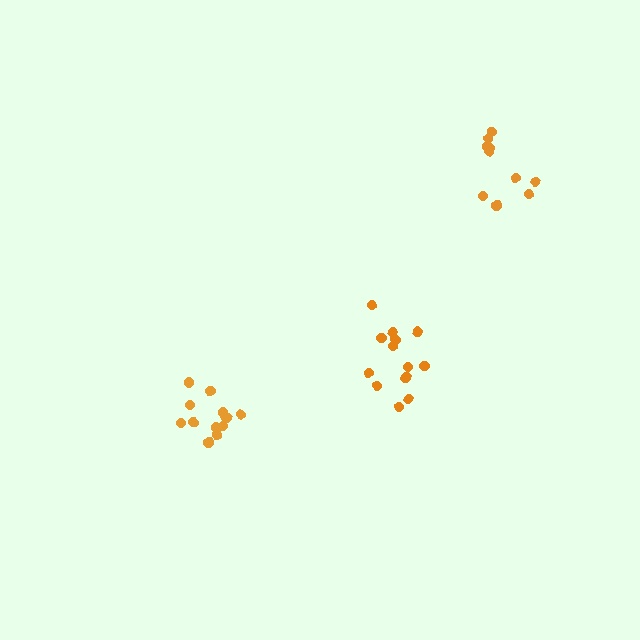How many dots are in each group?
Group 1: 12 dots, Group 2: 13 dots, Group 3: 10 dots (35 total).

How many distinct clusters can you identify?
There are 3 distinct clusters.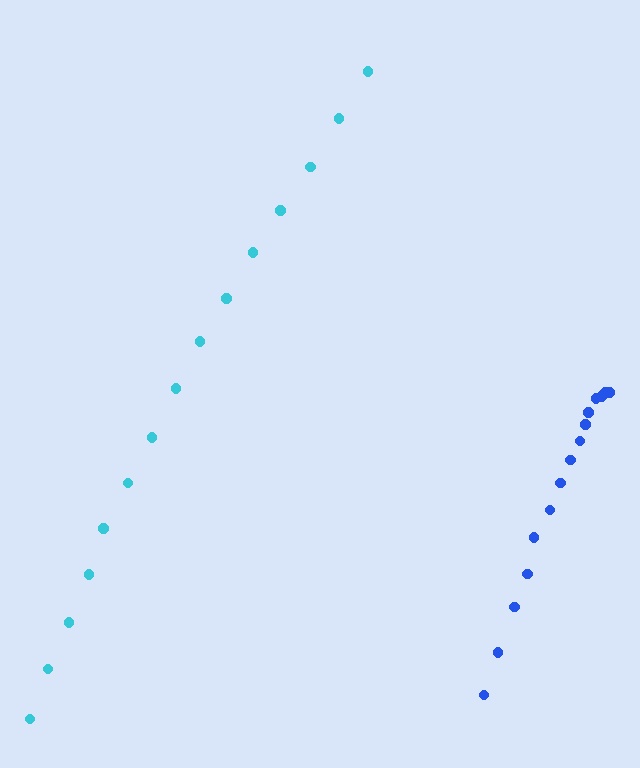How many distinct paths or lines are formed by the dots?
There are 2 distinct paths.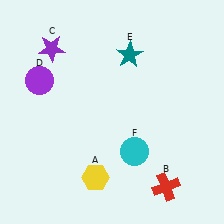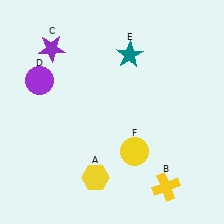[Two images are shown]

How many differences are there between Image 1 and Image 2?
There are 2 differences between the two images.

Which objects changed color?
B changed from red to yellow. F changed from cyan to yellow.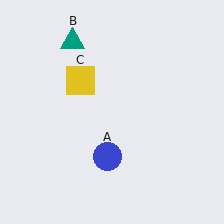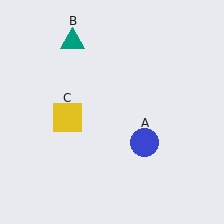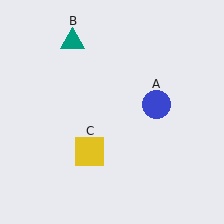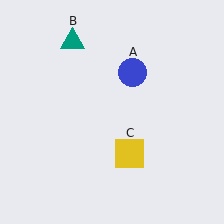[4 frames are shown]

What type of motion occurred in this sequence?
The blue circle (object A), yellow square (object C) rotated counterclockwise around the center of the scene.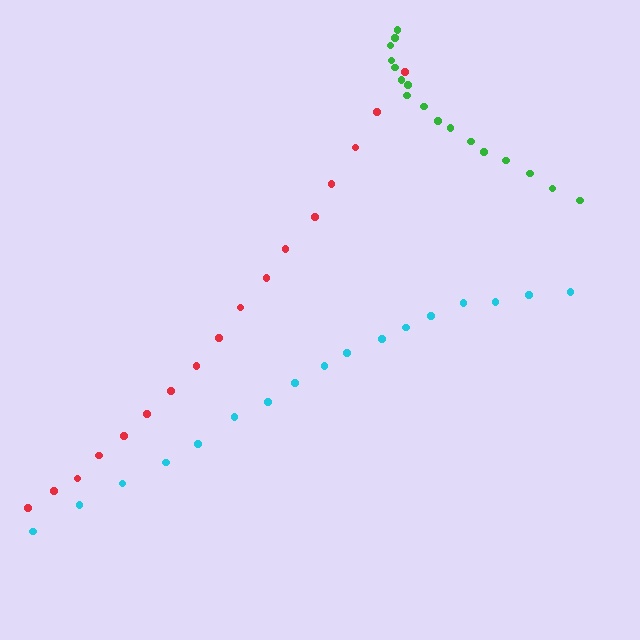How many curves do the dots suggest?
There are 3 distinct paths.